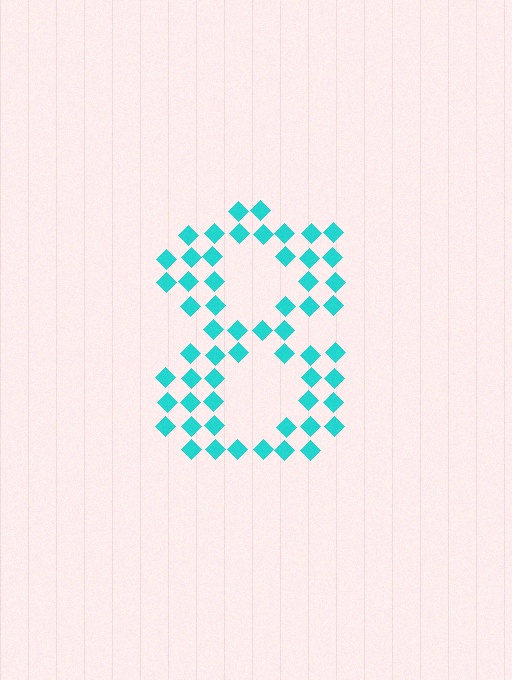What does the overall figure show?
The overall figure shows the digit 8.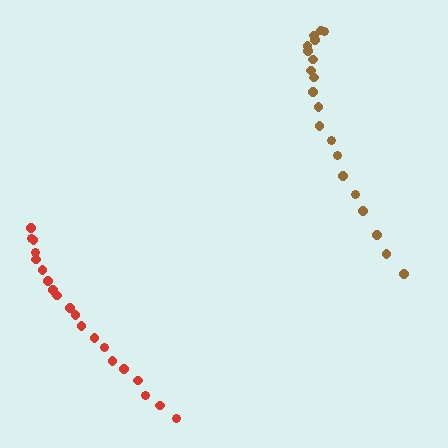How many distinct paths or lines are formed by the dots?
There are 2 distinct paths.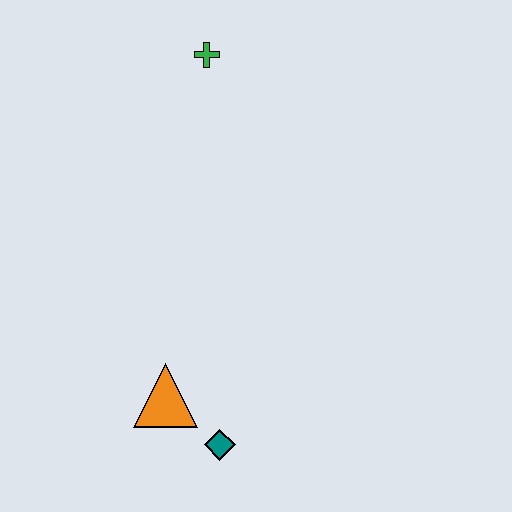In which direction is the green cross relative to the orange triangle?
The green cross is above the orange triangle.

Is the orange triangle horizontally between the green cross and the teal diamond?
No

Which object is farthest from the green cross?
The teal diamond is farthest from the green cross.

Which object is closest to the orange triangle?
The teal diamond is closest to the orange triangle.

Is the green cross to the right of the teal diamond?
No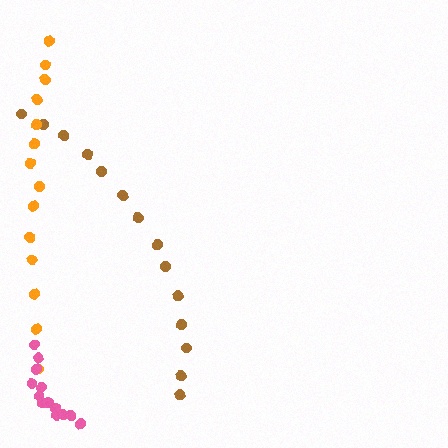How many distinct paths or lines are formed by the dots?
There are 3 distinct paths.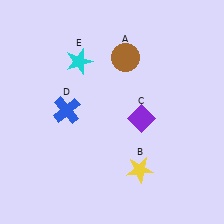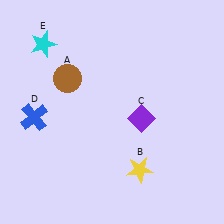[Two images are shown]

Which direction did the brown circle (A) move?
The brown circle (A) moved left.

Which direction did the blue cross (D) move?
The blue cross (D) moved left.